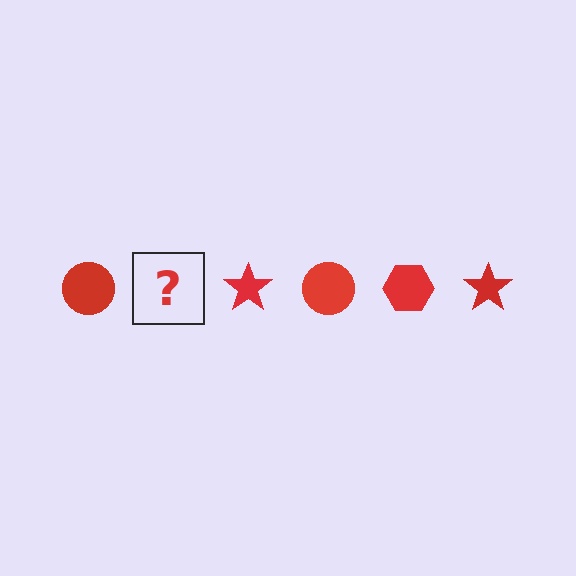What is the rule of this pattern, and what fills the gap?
The rule is that the pattern cycles through circle, hexagon, star shapes in red. The gap should be filled with a red hexagon.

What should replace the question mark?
The question mark should be replaced with a red hexagon.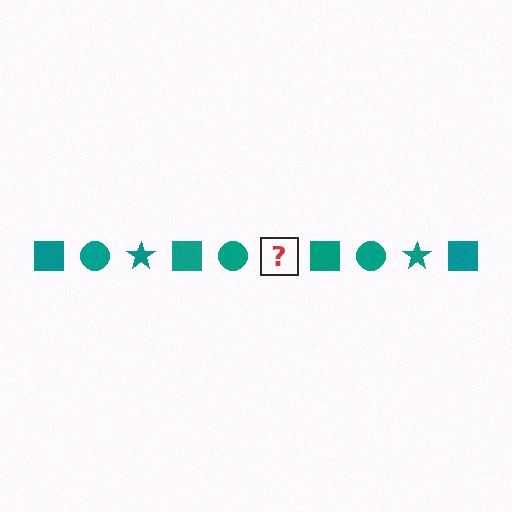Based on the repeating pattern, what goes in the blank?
The blank should be a teal star.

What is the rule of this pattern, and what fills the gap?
The rule is that the pattern cycles through square, circle, star shapes in teal. The gap should be filled with a teal star.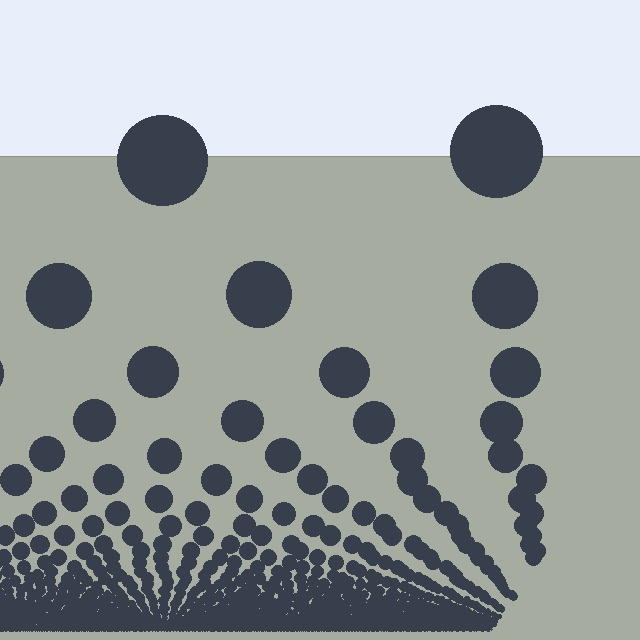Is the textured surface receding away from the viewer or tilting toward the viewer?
The surface appears to tilt toward the viewer. Texture elements get larger and sparser toward the top.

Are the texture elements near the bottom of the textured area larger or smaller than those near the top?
Smaller. The gradient is inverted — elements near the bottom are smaller and denser.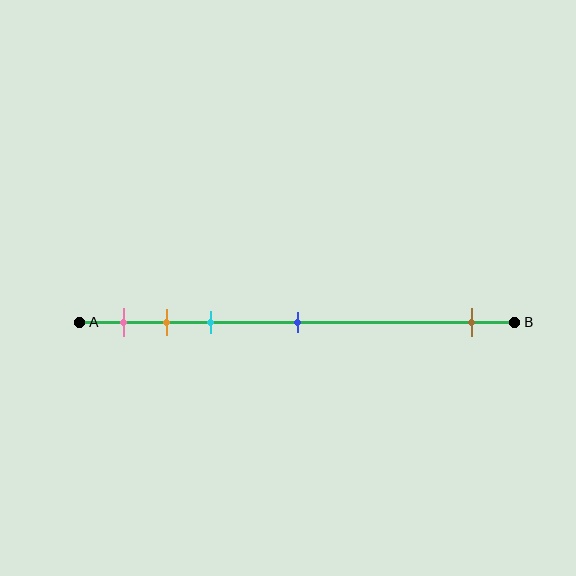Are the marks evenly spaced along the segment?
No, the marks are not evenly spaced.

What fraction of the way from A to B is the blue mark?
The blue mark is approximately 50% (0.5) of the way from A to B.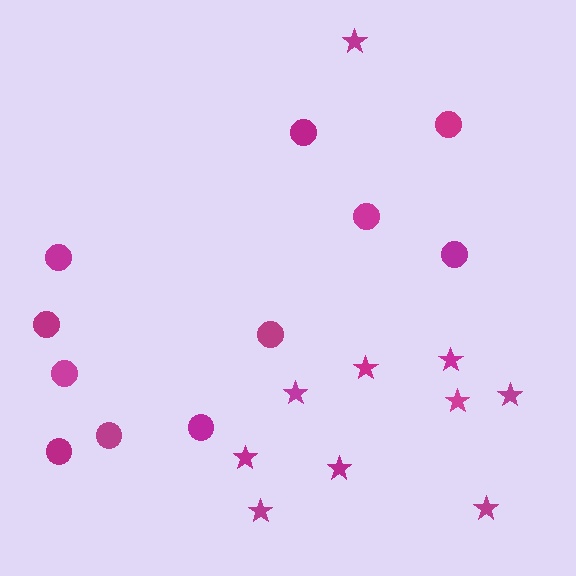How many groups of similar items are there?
There are 2 groups: one group of stars (10) and one group of circles (11).